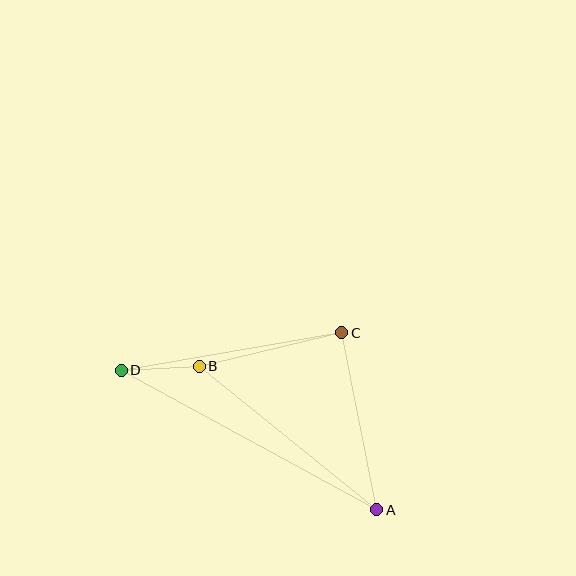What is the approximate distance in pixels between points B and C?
The distance between B and C is approximately 146 pixels.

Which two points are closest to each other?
Points B and D are closest to each other.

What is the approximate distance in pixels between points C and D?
The distance between C and D is approximately 224 pixels.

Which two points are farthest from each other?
Points A and D are farthest from each other.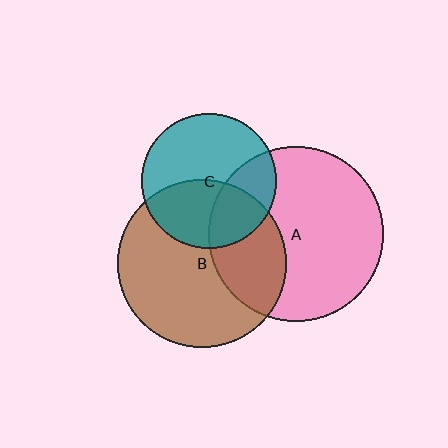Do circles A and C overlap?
Yes.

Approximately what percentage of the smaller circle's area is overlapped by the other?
Approximately 30%.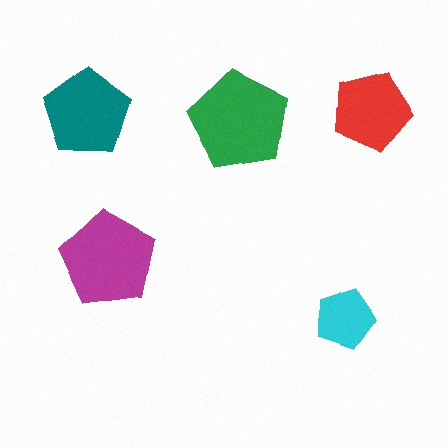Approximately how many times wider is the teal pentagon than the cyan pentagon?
About 1.5 times wider.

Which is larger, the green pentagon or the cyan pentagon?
The green one.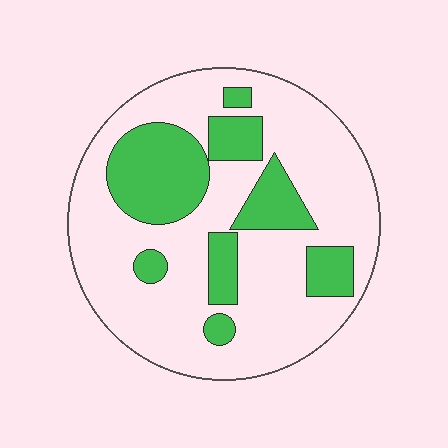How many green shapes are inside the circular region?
8.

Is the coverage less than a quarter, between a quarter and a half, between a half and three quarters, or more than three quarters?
Between a quarter and a half.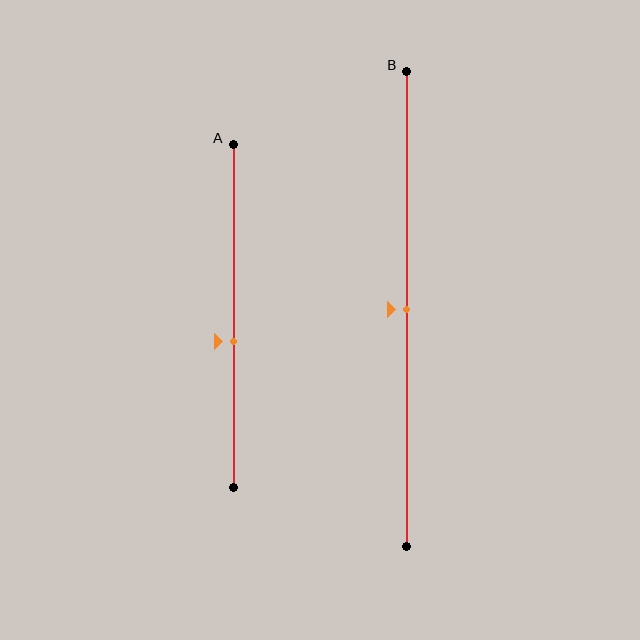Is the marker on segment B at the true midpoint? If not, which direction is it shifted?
Yes, the marker on segment B is at the true midpoint.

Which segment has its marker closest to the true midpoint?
Segment B has its marker closest to the true midpoint.